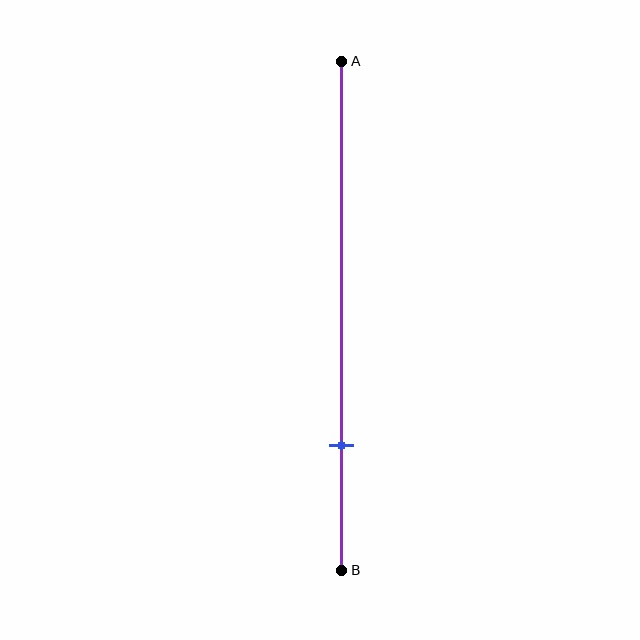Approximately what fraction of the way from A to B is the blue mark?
The blue mark is approximately 75% of the way from A to B.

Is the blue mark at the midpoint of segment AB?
No, the mark is at about 75% from A, not at the 50% midpoint.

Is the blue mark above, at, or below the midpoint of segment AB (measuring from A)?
The blue mark is below the midpoint of segment AB.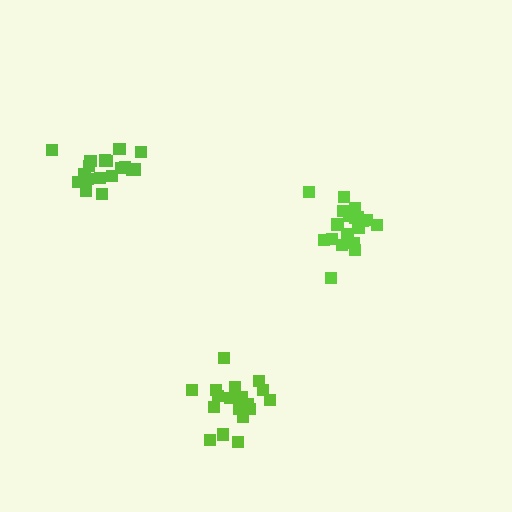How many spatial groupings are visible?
There are 3 spatial groupings.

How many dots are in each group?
Group 1: 18 dots, Group 2: 18 dots, Group 3: 20 dots (56 total).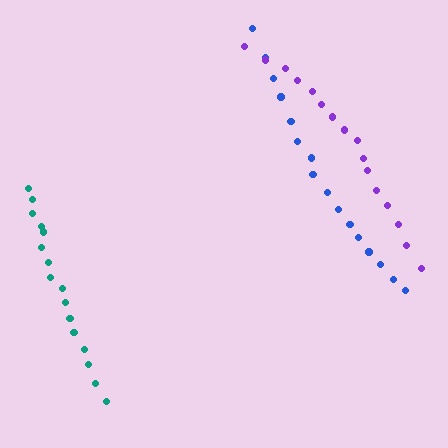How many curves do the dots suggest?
There are 3 distinct paths.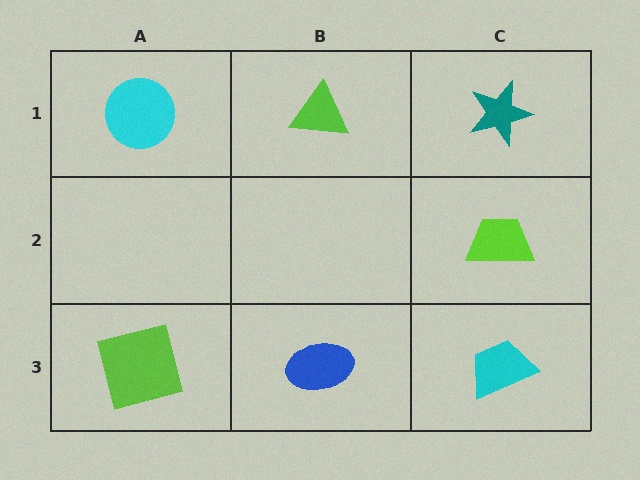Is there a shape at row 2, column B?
No, that cell is empty.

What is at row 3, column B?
A blue ellipse.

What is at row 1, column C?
A teal star.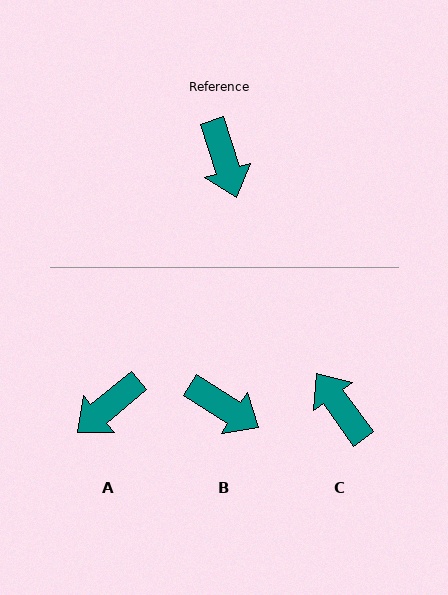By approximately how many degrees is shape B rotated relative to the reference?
Approximately 40 degrees counter-clockwise.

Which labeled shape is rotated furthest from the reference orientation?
C, about 162 degrees away.